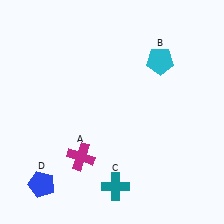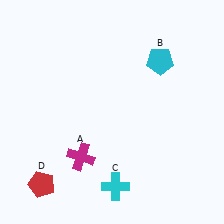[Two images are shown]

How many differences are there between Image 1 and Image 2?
There are 2 differences between the two images.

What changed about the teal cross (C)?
In Image 1, C is teal. In Image 2, it changed to cyan.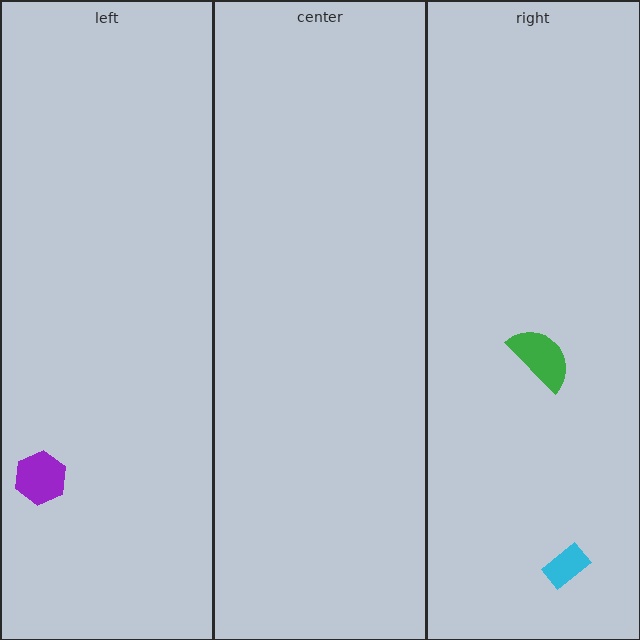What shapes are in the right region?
The cyan rectangle, the green semicircle.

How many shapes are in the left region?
1.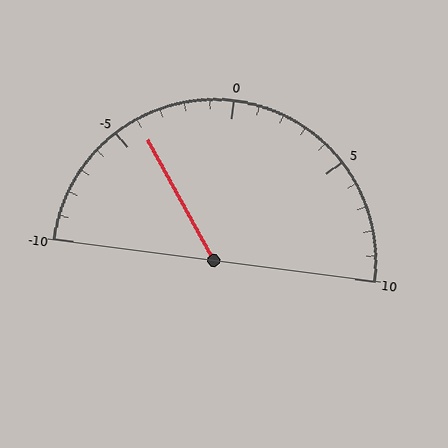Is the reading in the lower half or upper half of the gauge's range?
The reading is in the lower half of the range (-10 to 10).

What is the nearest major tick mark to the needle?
The nearest major tick mark is -5.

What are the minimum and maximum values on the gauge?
The gauge ranges from -10 to 10.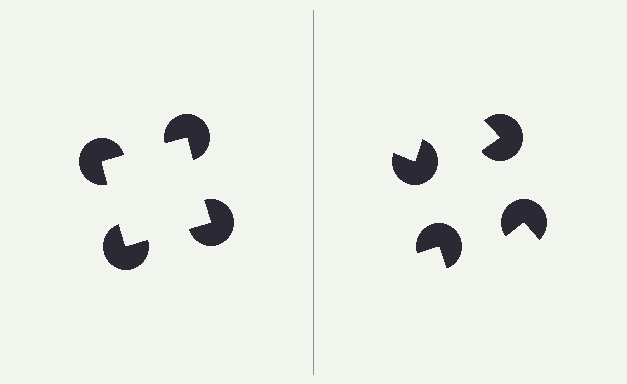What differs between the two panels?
The pac-man discs are positioned identically on both sides; only the wedge orientations differ. On the left they align to a square; on the right they are misaligned.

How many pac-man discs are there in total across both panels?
8 — 4 on each side.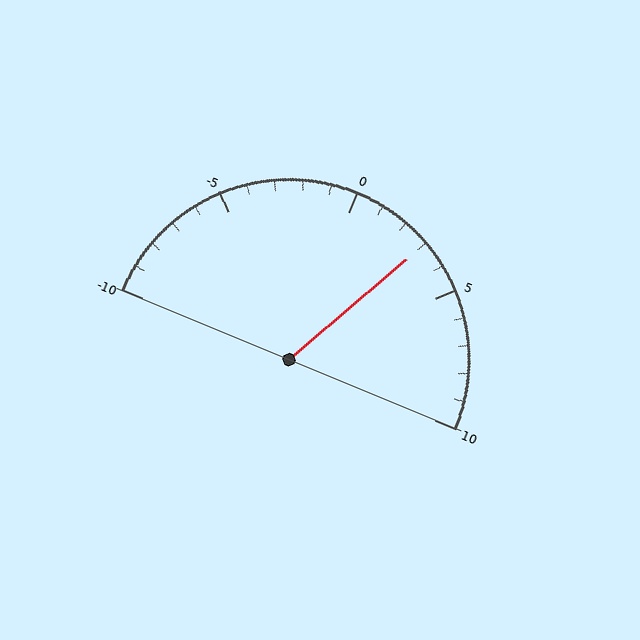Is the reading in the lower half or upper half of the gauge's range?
The reading is in the upper half of the range (-10 to 10).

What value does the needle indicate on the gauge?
The needle indicates approximately 3.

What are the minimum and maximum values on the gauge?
The gauge ranges from -10 to 10.